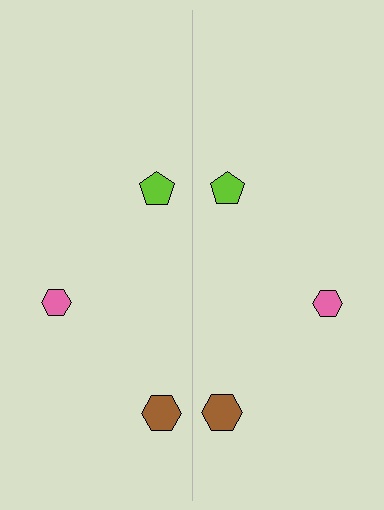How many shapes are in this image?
There are 6 shapes in this image.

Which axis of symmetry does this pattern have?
The pattern has a vertical axis of symmetry running through the center of the image.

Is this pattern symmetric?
Yes, this pattern has bilateral (reflection) symmetry.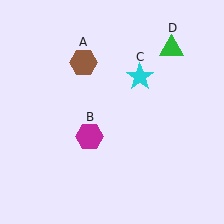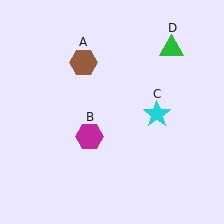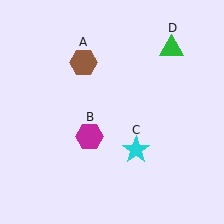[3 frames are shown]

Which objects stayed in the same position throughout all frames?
Brown hexagon (object A) and magenta hexagon (object B) and green triangle (object D) remained stationary.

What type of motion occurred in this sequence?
The cyan star (object C) rotated clockwise around the center of the scene.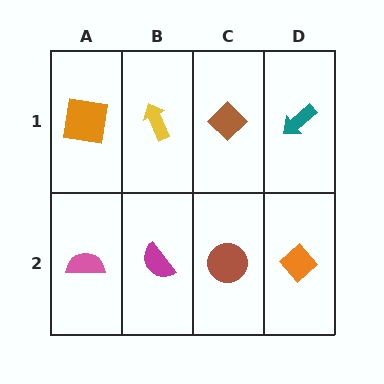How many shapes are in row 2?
4 shapes.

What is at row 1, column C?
A brown diamond.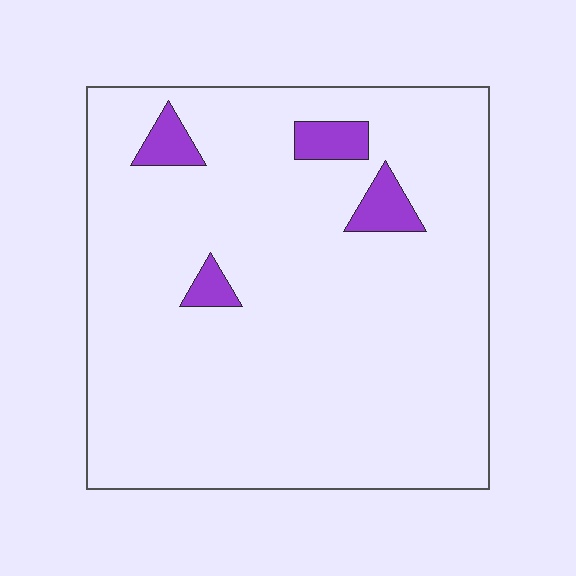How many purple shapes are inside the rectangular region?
4.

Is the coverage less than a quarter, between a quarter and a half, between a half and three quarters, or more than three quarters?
Less than a quarter.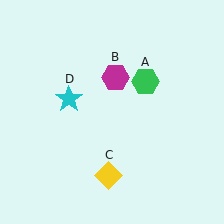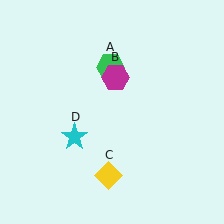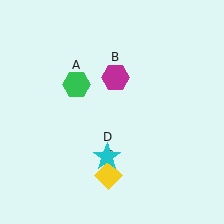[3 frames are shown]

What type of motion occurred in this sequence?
The green hexagon (object A), cyan star (object D) rotated counterclockwise around the center of the scene.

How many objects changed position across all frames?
2 objects changed position: green hexagon (object A), cyan star (object D).